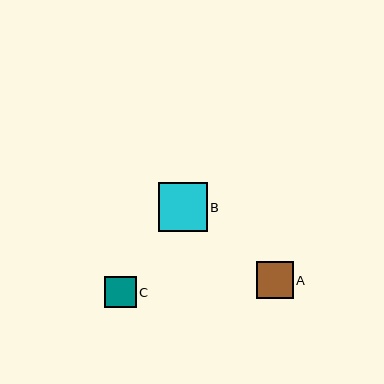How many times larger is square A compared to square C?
Square A is approximately 1.2 times the size of square C.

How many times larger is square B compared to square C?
Square B is approximately 1.6 times the size of square C.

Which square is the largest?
Square B is the largest with a size of approximately 49 pixels.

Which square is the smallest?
Square C is the smallest with a size of approximately 31 pixels.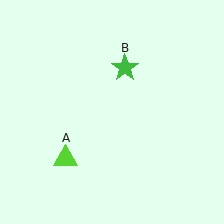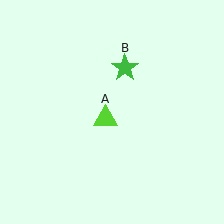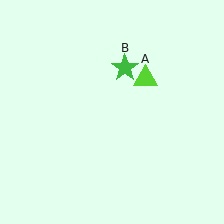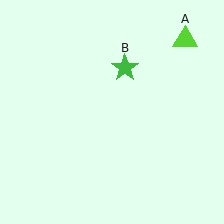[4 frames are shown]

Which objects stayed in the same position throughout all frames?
Green star (object B) remained stationary.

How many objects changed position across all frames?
1 object changed position: lime triangle (object A).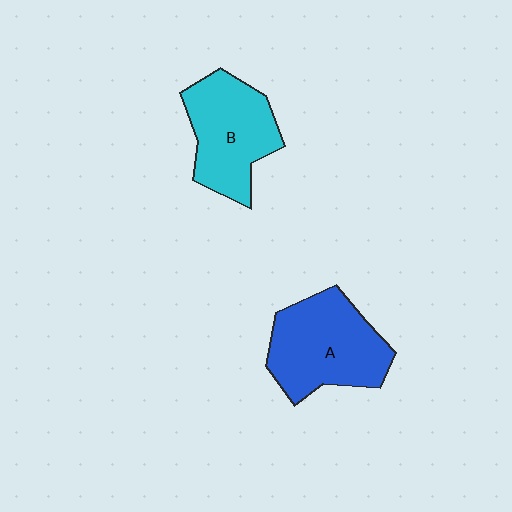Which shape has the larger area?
Shape A (blue).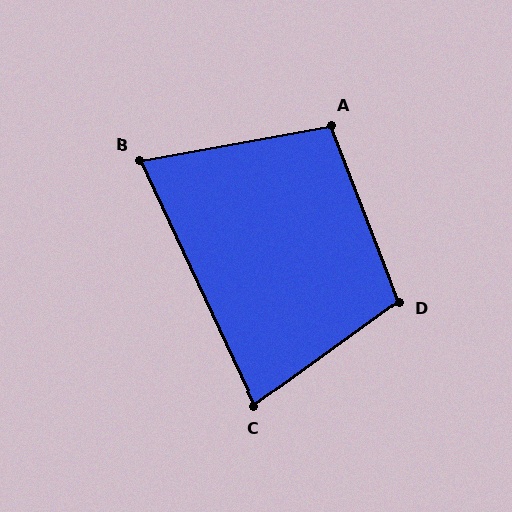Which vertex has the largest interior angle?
D, at approximately 105 degrees.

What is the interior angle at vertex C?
Approximately 79 degrees (acute).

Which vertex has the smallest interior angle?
B, at approximately 75 degrees.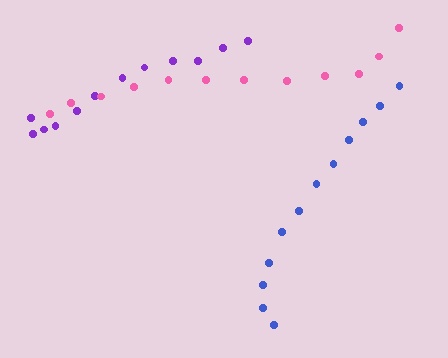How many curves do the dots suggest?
There are 3 distinct paths.